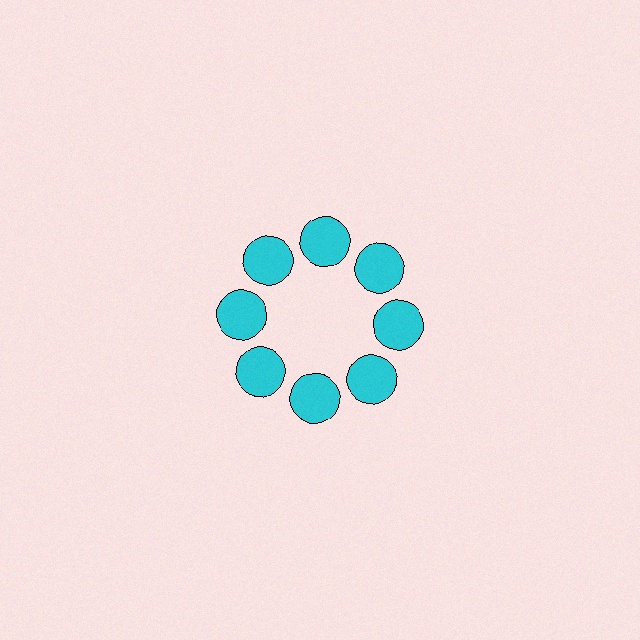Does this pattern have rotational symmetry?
Yes, this pattern has 8-fold rotational symmetry. It looks the same after rotating 45 degrees around the center.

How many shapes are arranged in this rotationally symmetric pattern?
There are 8 shapes, arranged in 8 groups of 1.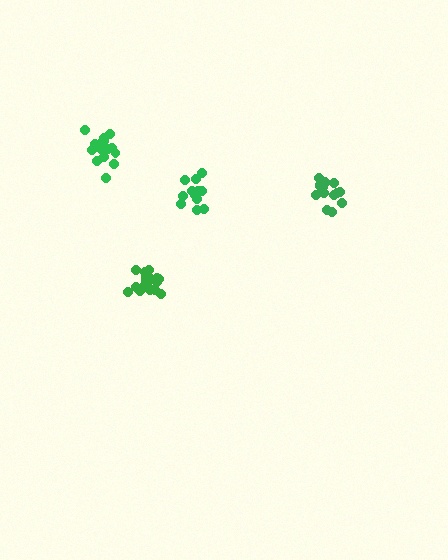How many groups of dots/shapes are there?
There are 4 groups.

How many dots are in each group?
Group 1: 15 dots, Group 2: 20 dots, Group 3: 16 dots, Group 4: 16 dots (67 total).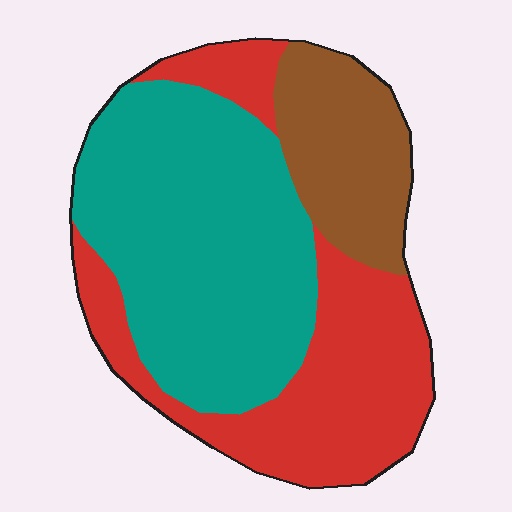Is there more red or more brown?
Red.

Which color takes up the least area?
Brown, at roughly 20%.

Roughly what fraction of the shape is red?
Red takes up about one third (1/3) of the shape.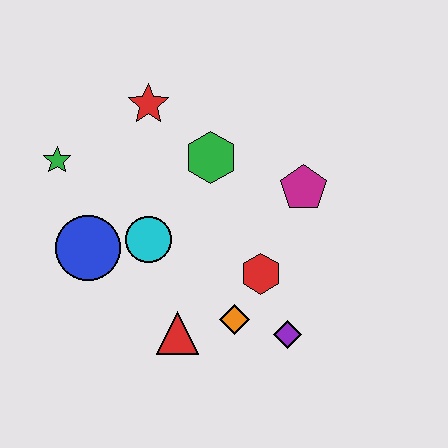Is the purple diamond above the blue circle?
No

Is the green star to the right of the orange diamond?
No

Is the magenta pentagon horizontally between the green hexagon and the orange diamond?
No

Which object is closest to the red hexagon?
The orange diamond is closest to the red hexagon.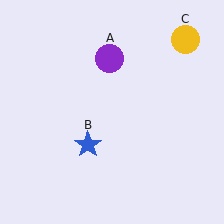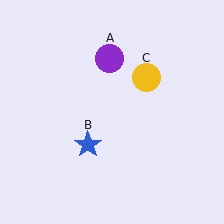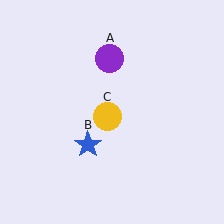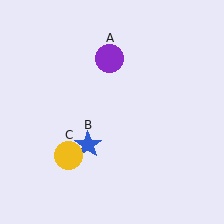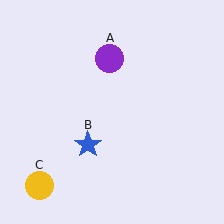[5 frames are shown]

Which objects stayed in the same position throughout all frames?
Purple circle (object A) and blue star (object B) remained stationary.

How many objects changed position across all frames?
1 object changed position: yellow circle (object C).